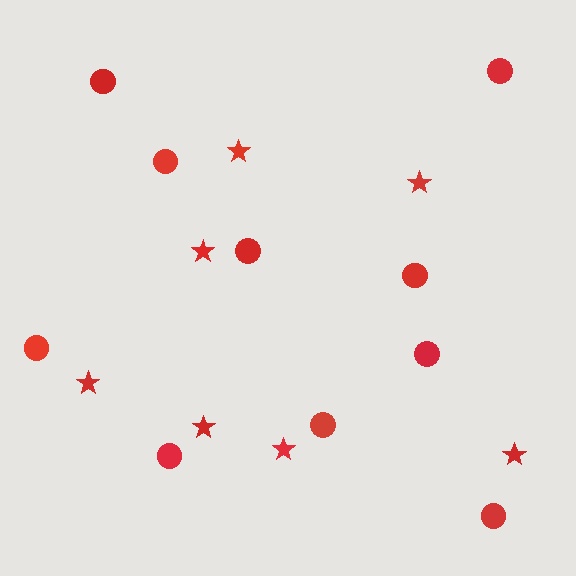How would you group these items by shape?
There are 2 groups: one group of circles (10) and one group of stars (7).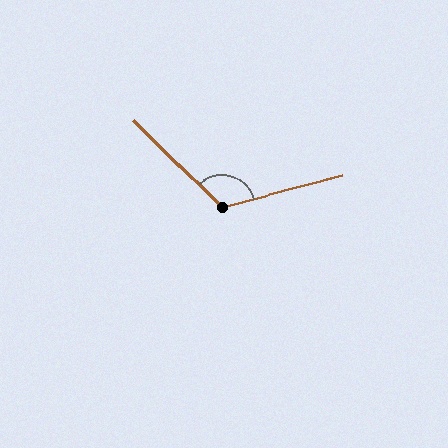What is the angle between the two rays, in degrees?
Approximately 121 degrees.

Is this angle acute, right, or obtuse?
It is obtuse.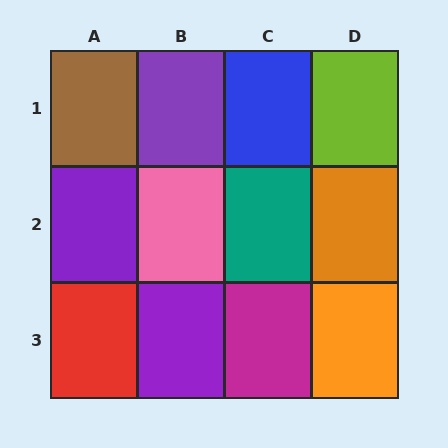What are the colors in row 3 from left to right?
Red, purple, magenta, orange.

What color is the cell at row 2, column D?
Orange.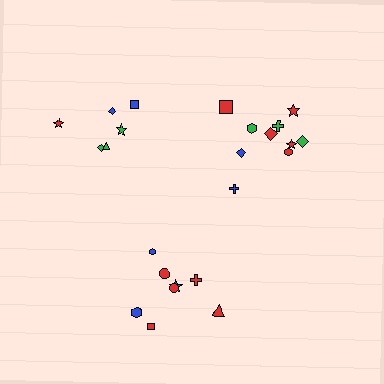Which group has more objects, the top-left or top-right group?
The top-right group.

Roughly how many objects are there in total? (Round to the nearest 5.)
Roughly 25 objects in total.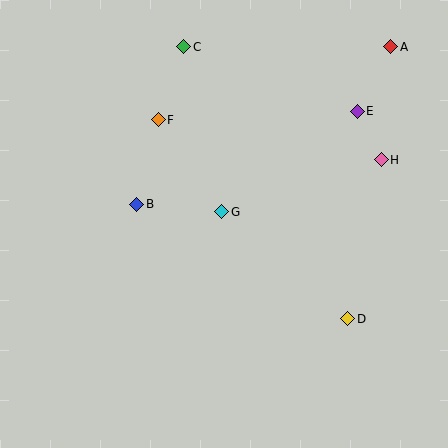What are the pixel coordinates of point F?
Point F is at (158, 120).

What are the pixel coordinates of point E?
Point E is at (357, 111).